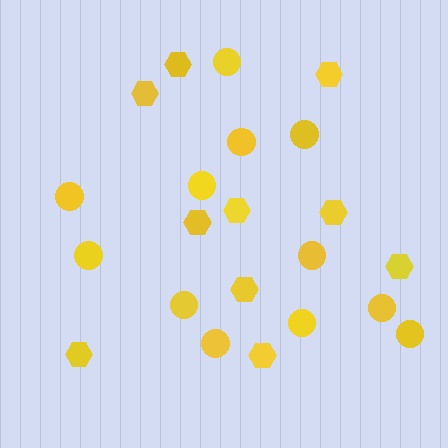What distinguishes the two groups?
There are 2 groups: one group of hexagons (10) and one group of circles (12).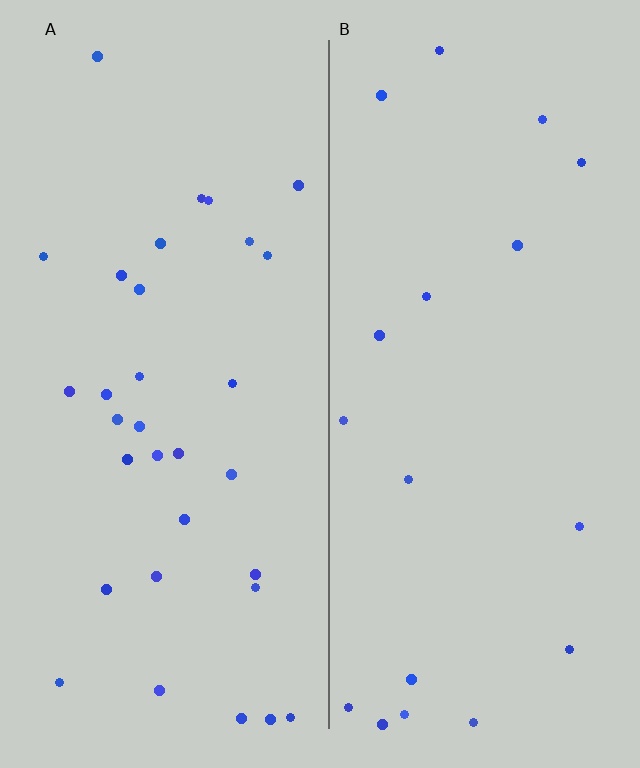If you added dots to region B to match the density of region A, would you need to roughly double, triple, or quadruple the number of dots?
Approximately double.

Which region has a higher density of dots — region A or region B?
A (the left).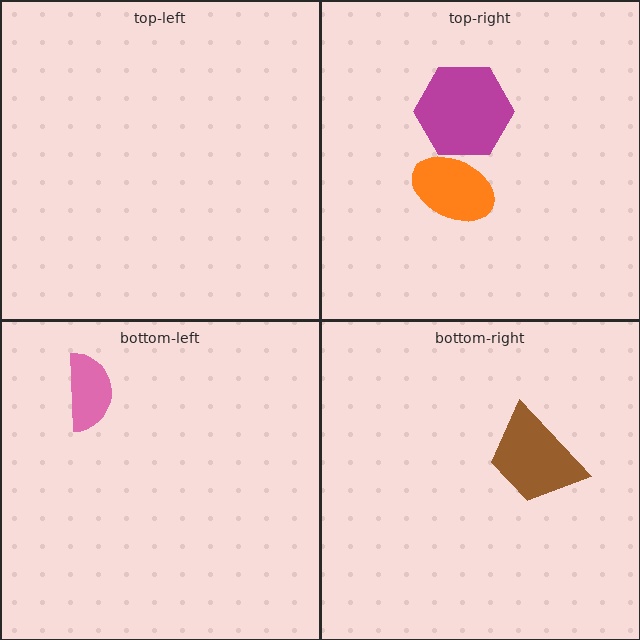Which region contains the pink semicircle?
The bottom-left region.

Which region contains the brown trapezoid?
The bottom-right region.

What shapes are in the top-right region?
The orange ellipse, the magenta hexagon.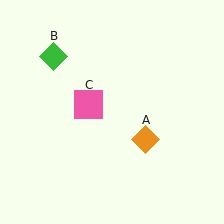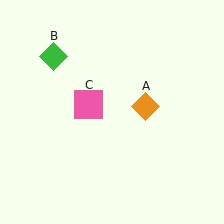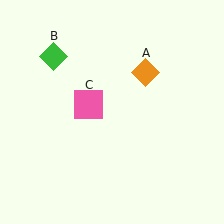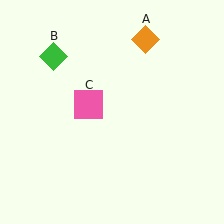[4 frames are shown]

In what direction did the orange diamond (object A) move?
The orange diamond (object A) moved up.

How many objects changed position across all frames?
1 object changed position: orange diamond (object A).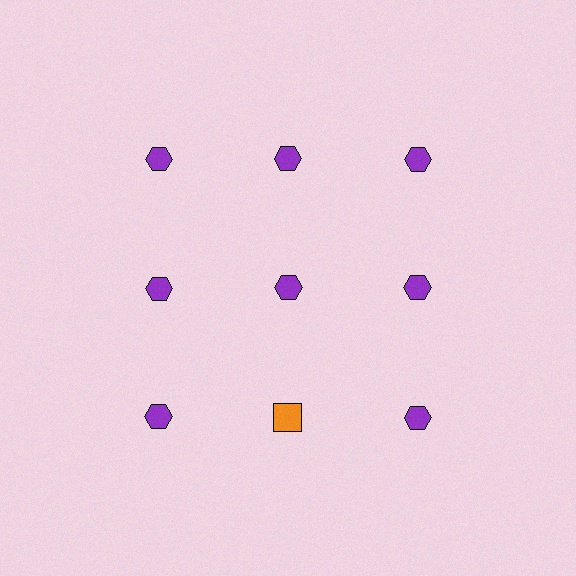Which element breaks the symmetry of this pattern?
The orange square in the third row, second from left column breaks the symmetry. All other shapes are purple hexagons.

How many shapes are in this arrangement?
There are 9 shapes arranged in a grid pattern.